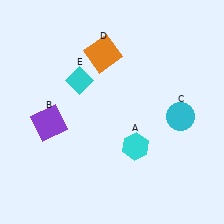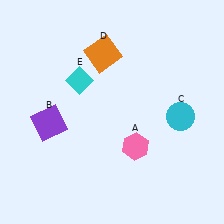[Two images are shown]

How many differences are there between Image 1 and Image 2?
There is 1 difference between the two images.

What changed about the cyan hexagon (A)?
In Image 1, A is cyan. In Image 2, it changed to pink.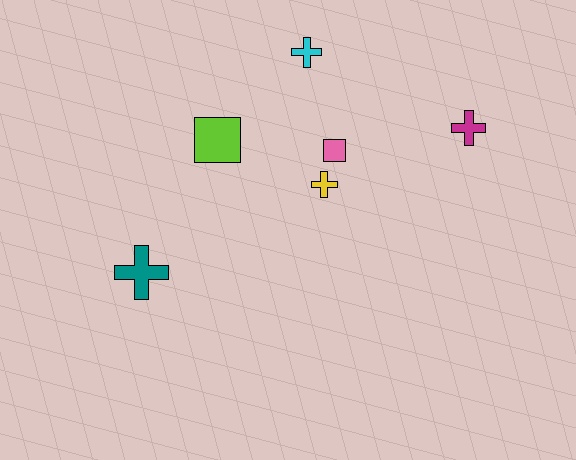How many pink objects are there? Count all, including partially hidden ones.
There is 1 pink object.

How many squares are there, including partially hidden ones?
There are 2 squares.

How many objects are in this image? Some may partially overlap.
There are 6 objects.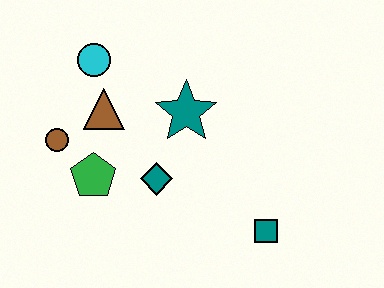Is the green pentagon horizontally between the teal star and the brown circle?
Yes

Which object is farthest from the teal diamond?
The cyan circle is farthest from the teal diamond.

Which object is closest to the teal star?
The teal diamond is closest to the teal star.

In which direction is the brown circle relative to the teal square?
The brown circle is to the left of the teal square.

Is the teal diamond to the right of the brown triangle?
Yes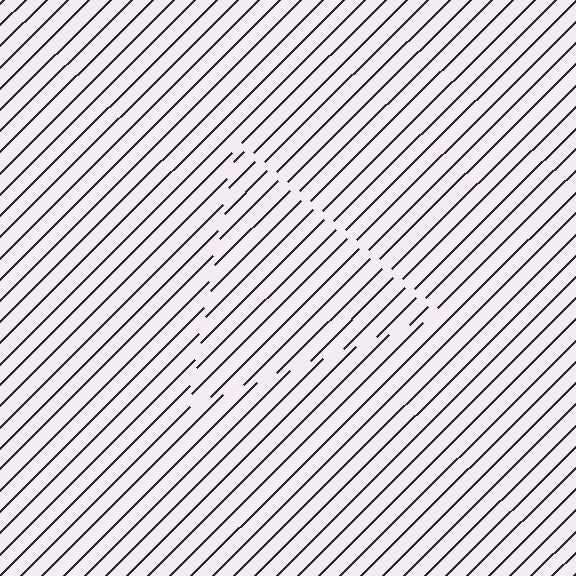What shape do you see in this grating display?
An illusory triangle. The interior of the shape contains the same grating, shifted by half a period — the contour is defined by the phase discontinuity where line-ends from the inner and outer gratings abut.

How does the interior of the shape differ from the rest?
The interior of the shape contains the same grating, shifted by half a period — the contour is defined by the phase discontinuity where line-ends from the inner and outer gratings abut.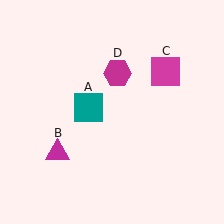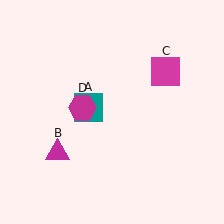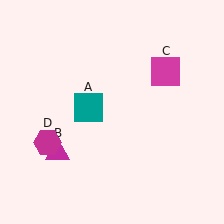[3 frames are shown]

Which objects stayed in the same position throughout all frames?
Teal square (object A) and magenta triangle (object B) and magenta square (object C) remained stationary.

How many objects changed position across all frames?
1 object changed position: magenta hexagon (object D).